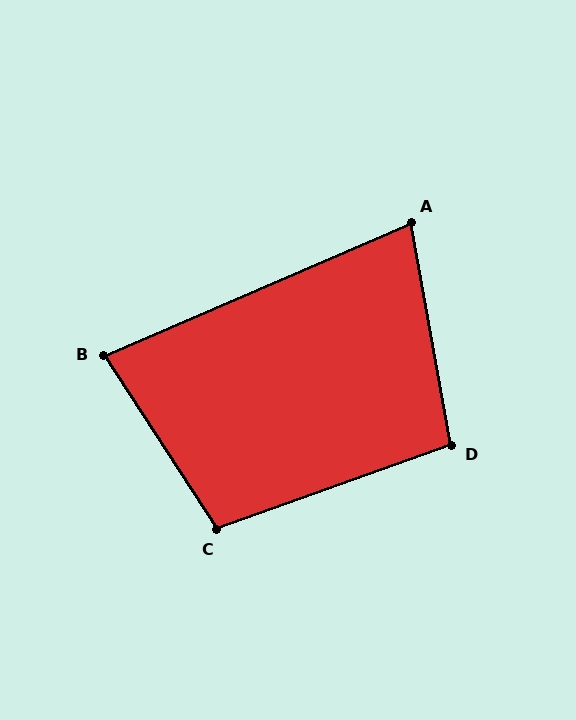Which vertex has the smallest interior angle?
A, at approximately 77 degrees.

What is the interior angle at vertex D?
Approximately 100 degrees (obtuse).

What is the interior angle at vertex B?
Approximately 80 degrees (acute).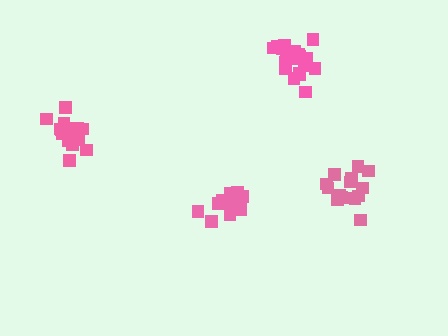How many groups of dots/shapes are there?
There are 4 groups.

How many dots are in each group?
Group 1: 16 dots, Group 2: 19 dots, Group 3: 14 dots, Group 4: 16 dots (65 total).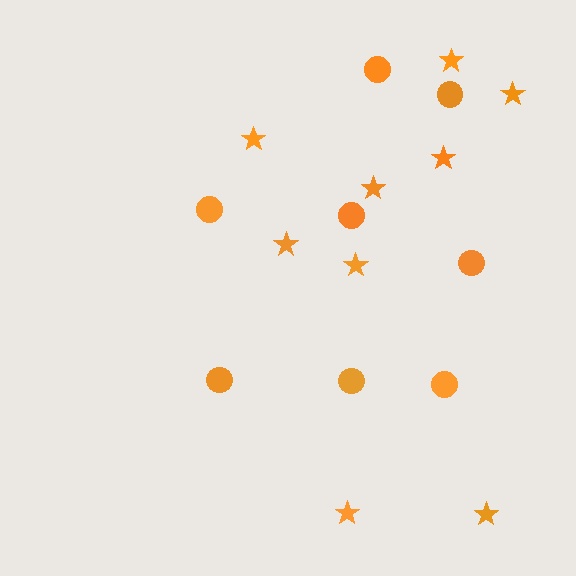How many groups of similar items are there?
There are 2 groups: one group of circles (8) and one group of stars (9).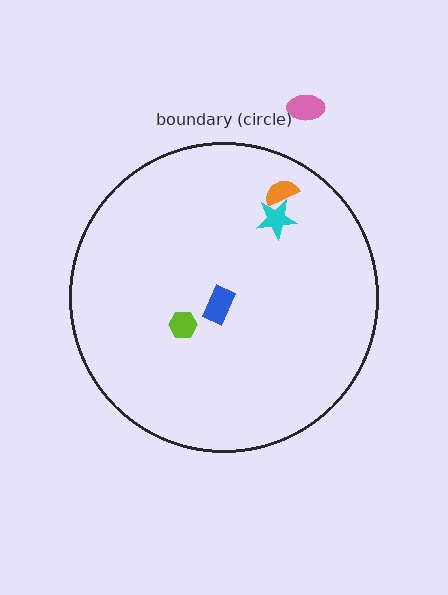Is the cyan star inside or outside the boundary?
Inside.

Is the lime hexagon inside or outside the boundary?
Inside.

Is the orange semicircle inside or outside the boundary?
Inside.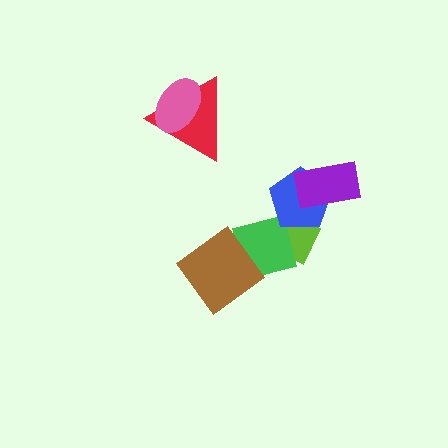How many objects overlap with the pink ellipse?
1 object overlaps with the pink ellipse.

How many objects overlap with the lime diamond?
2 objects overlap with the lime diamond.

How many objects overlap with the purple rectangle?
1 object overlaps with the purple rectangle.